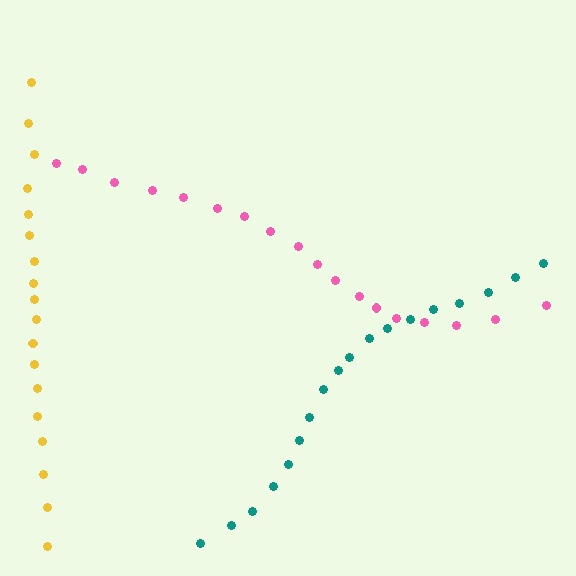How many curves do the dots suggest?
There are 3 distinct paths.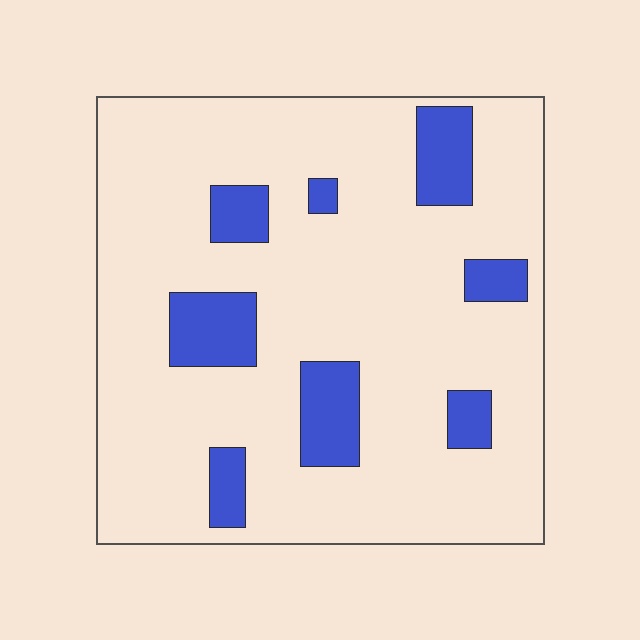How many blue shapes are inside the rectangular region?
8.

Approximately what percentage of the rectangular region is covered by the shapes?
Approximately 15%.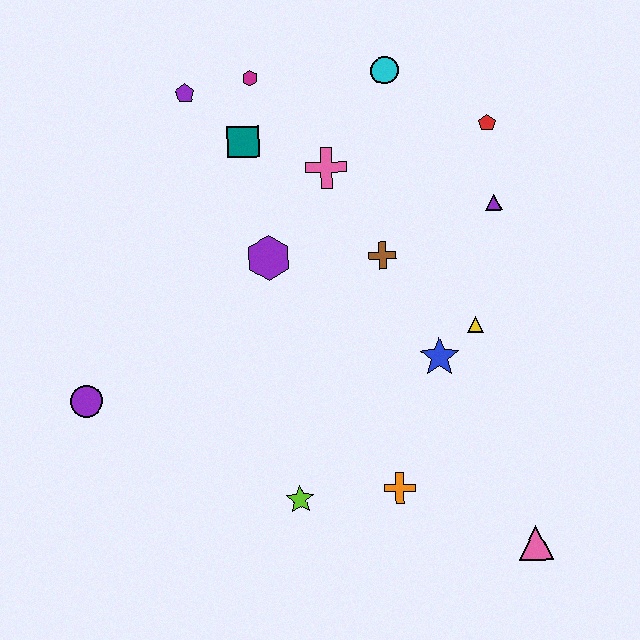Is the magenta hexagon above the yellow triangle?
Yes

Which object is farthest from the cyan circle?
The pink triangle is farthest from the cyan circle.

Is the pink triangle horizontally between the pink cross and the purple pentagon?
No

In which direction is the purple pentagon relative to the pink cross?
The purple pentagon is to the left of the pink cross.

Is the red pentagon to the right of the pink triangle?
No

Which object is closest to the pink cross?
The teal square is closest to the pink cross.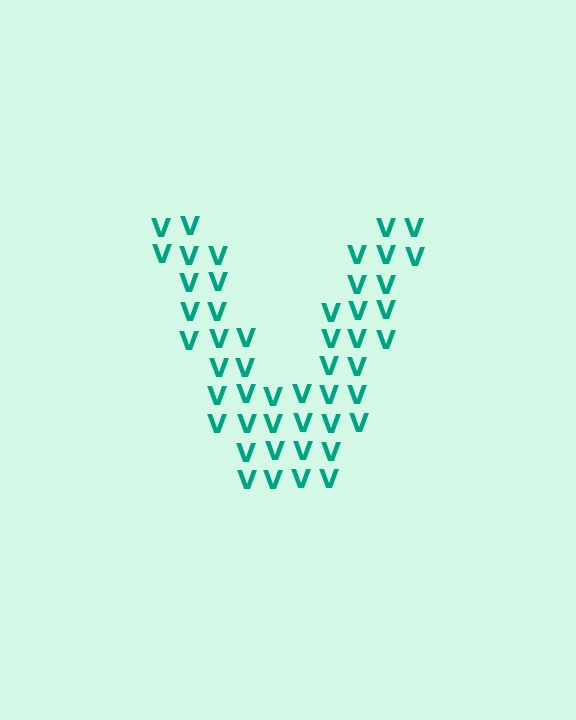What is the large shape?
The large shape is the letter V.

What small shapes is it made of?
It is made of small letter V's.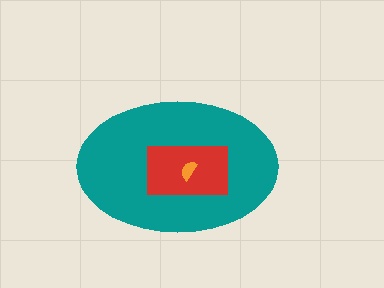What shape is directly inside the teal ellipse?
The red rectangle.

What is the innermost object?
The orange semicircle.